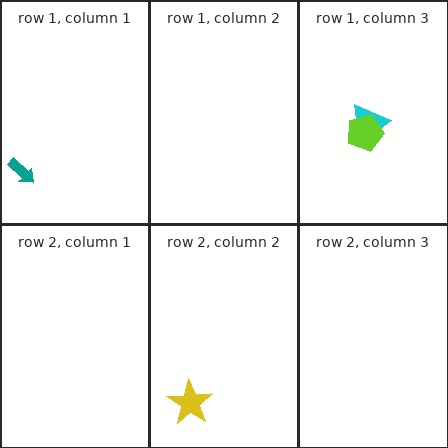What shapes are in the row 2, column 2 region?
The yellow star.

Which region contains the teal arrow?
The row 1, column 1 region.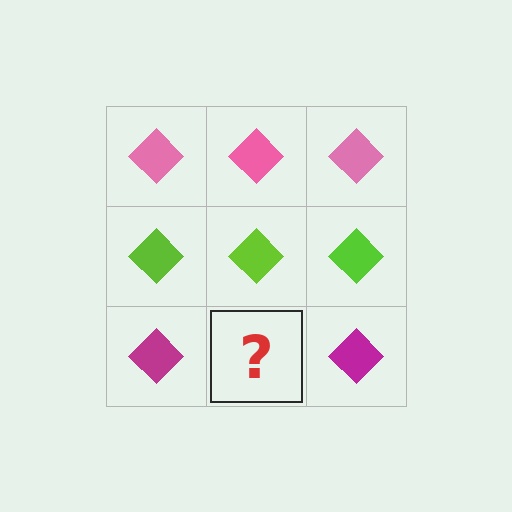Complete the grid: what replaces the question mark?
The question mark should be replaced with a magenta diamond.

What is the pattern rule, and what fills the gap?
The rule is that each row has a consistent color. The gap should be filled with a magenta diamond.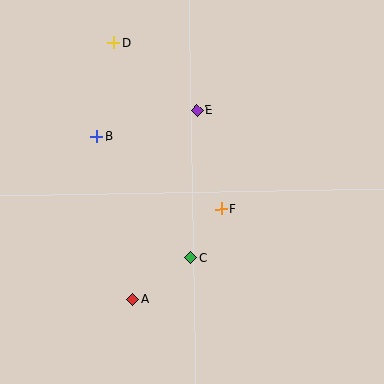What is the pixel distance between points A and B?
The distance between A and B is 167 pixels.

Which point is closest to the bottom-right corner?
Point C is closest to the bottom-right corner.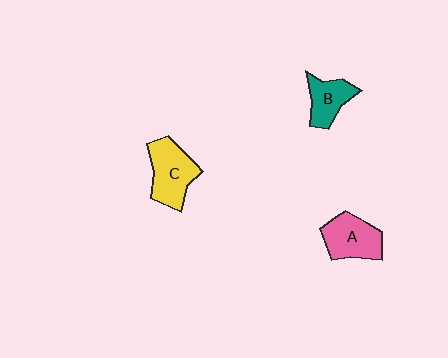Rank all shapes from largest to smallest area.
From largest to smallest: C (yellow), A (pink), B (teal).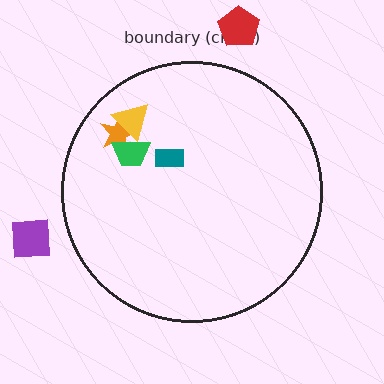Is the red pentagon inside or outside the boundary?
Outside.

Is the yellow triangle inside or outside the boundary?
Inside.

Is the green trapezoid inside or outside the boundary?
Inside.